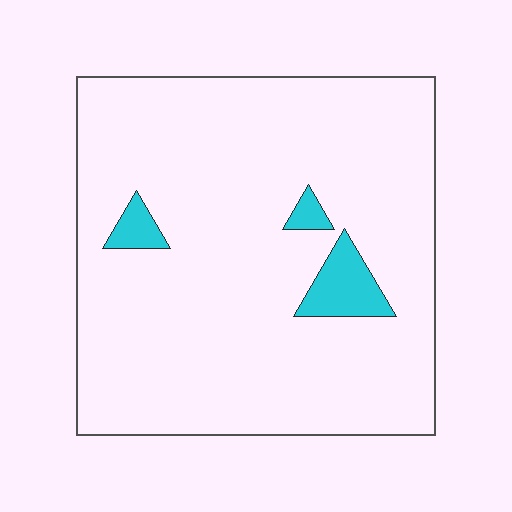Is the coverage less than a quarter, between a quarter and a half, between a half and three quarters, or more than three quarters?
Less than a quarter.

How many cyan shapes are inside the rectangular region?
3.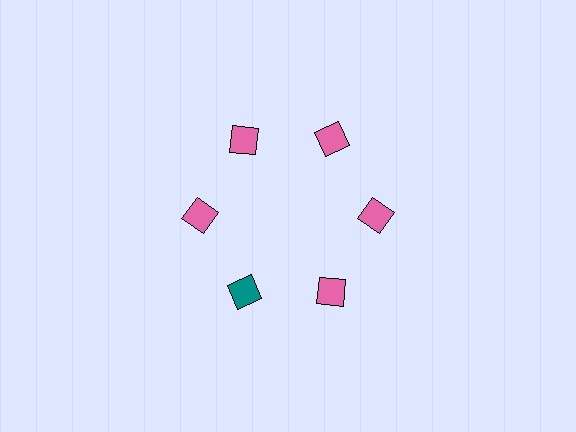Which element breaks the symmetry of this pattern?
The teal square at roughly the 7 o'clock position breaks the symmetry. All other shapes are pink squares.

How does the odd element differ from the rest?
It has a different color: teal instead of pink.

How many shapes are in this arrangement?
There are 6 shapes arranged in a ring pattern.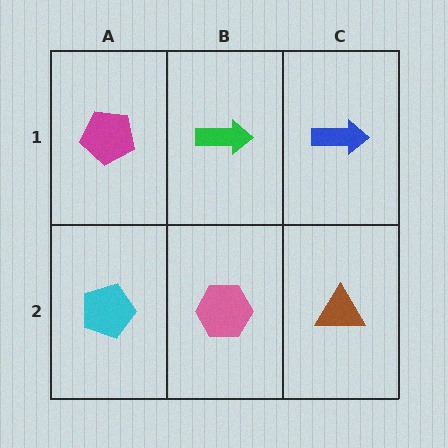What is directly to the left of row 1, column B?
A magenta pentagon.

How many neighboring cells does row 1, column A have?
2.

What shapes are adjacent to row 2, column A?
A magenta pentagon (row 1, column A), a pink hexagon (row 2, column B).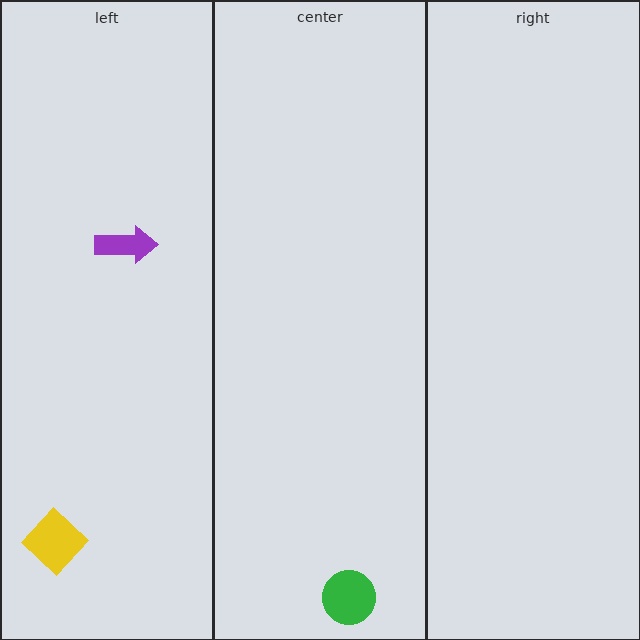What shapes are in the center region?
The green circle.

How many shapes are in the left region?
2.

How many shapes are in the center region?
1.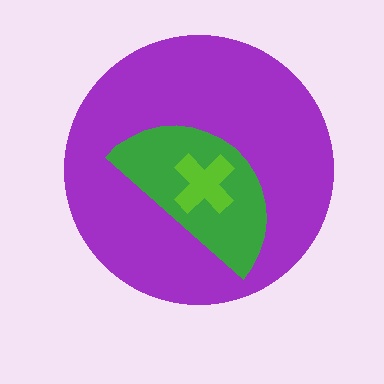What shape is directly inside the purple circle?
The green semicircle.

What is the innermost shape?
The lime cross.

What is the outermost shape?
The purple circle.